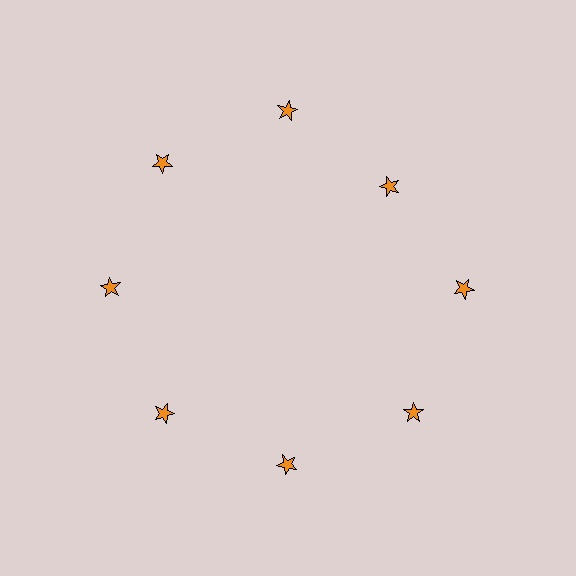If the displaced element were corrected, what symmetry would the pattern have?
It would have 8-fold rotational symmetry — the pattern would map onto itself every 45 degrees.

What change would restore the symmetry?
The symmetry would be restored by moving it outward, back onto the ring so that all 8 stars sit at equal angles and equal distance from the center.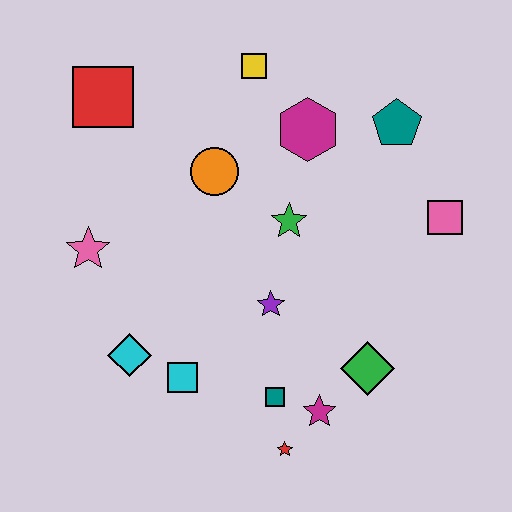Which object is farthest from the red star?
The red square is farthest from the red star.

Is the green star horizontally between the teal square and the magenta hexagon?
Yes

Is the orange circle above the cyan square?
Yes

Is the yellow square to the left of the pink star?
No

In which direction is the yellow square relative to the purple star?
The yellow square is above the purple star.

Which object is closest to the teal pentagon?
The magenta hexagon is closest to the teal pentagon.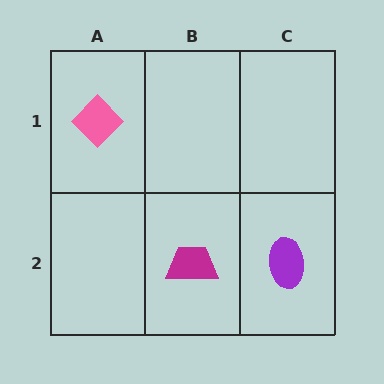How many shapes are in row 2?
2 shapes.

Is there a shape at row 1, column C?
No, that cell is empty.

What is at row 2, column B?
A magenta trapezoid.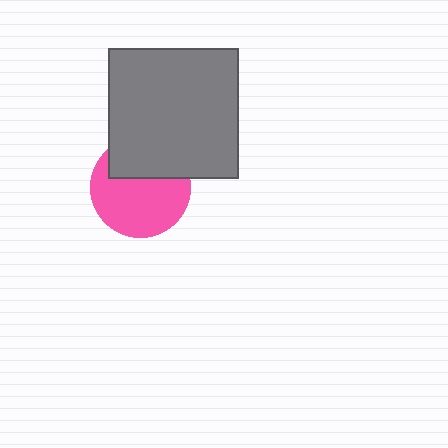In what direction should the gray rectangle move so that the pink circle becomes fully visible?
The gray rectangle should move up. That is the shortest direction to clear the overlap and leave the pink circle fully visible.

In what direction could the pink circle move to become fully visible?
The pink circle could move down. That would shift it out from behind the gray rectangle entirely.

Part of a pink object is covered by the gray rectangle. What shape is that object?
It is a circle.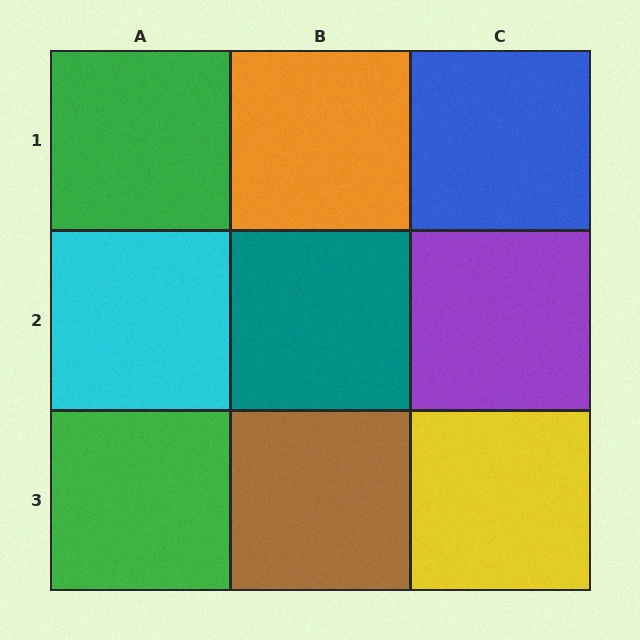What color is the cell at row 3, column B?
Brown.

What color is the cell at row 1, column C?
Blue.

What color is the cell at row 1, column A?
Green.